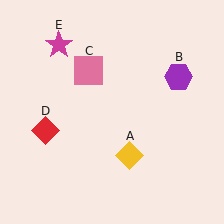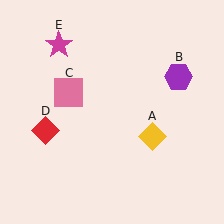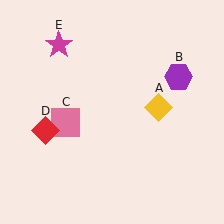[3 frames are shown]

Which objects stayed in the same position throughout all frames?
Purple hexagon (object B) and red diamond (object D) and magenta star (object E) remained stationary.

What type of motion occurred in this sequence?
The yellow diamond (object A), pink square (object C) rotated counterclockwise around the center of the scene.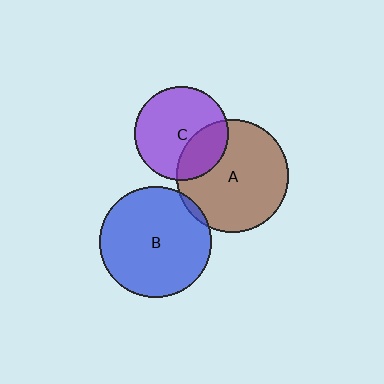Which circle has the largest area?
Circle A (brown).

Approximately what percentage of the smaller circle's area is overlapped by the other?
Approximately 5%.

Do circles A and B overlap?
Yes.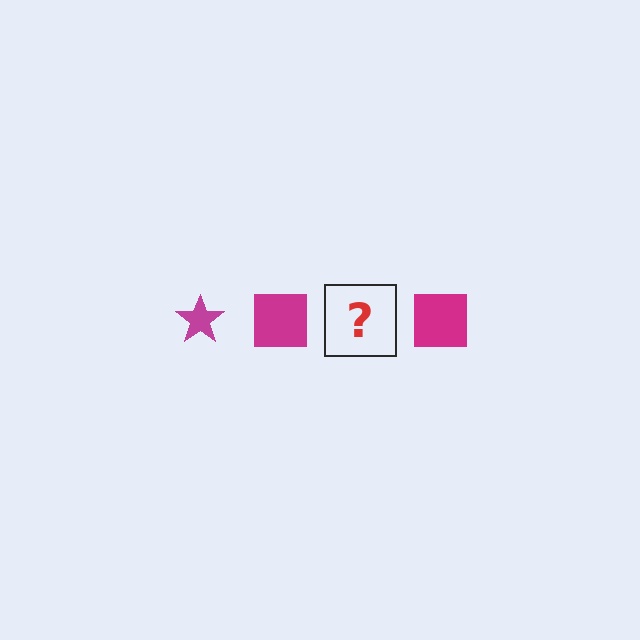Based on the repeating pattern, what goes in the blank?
The blank should be a magenta star.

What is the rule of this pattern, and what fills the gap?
The rule is that the pattern cycles through star, square shapes in magenta. The gap should be filled with a magenta star.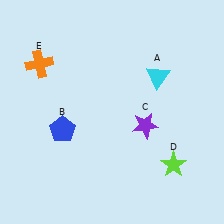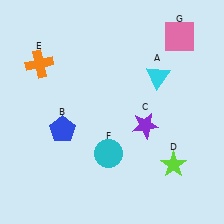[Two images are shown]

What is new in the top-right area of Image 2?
A pink square (G) was added in the top-right area of Image 2.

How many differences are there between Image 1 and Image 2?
There are 2 differences between the two images.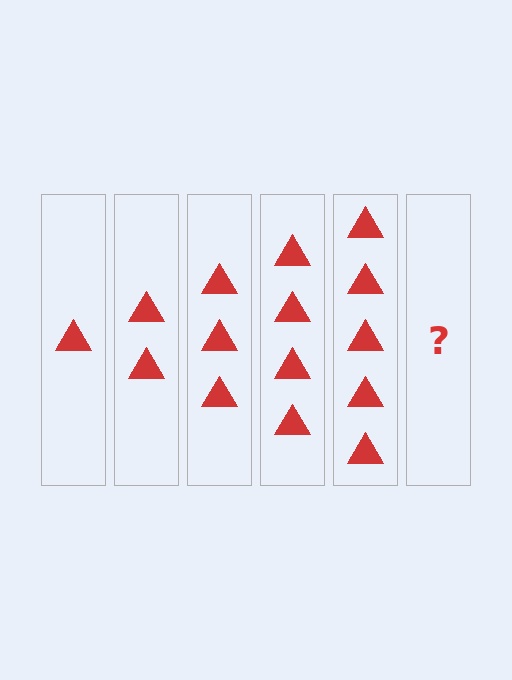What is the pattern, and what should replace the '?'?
The pattern is that each step adds one more triangle. The '?' should be 6 triangles.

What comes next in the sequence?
The next element should be 6 triangles.